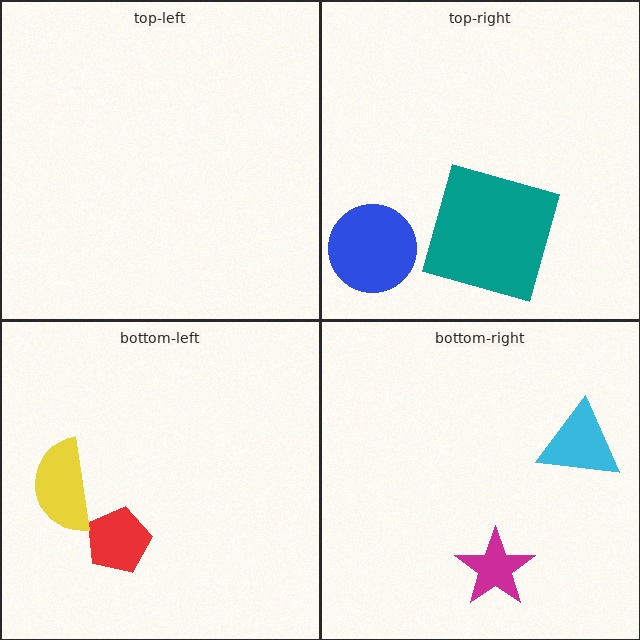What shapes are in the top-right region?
The blue circle, the teal square.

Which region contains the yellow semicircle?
The bottom-left region.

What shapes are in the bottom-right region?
The magenta star, the cyan triangle.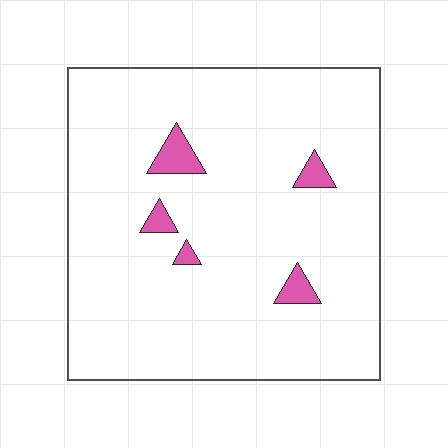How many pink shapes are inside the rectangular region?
5.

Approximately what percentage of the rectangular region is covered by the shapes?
Approximately 5%.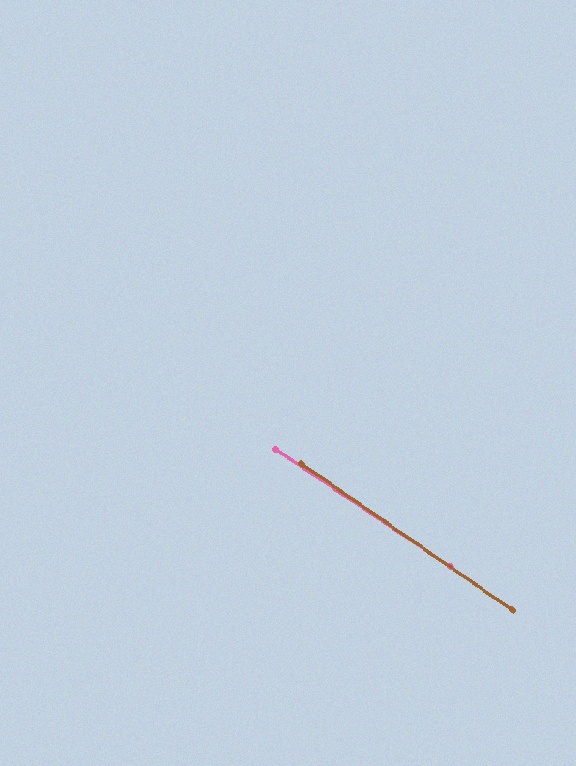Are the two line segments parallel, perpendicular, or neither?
Parallel — their directions differ by only 0.5°.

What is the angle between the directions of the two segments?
Approximately 1 degree.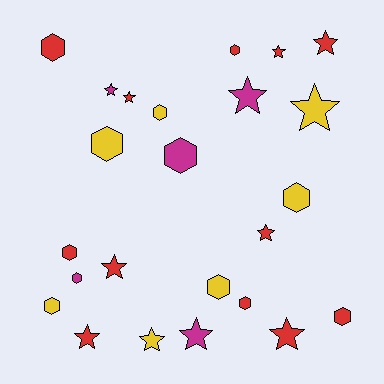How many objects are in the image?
There are 24 objects.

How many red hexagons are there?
There are 5 red hexagons.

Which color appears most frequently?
Red, with 12 objects.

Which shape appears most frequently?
Star, with 12 objects.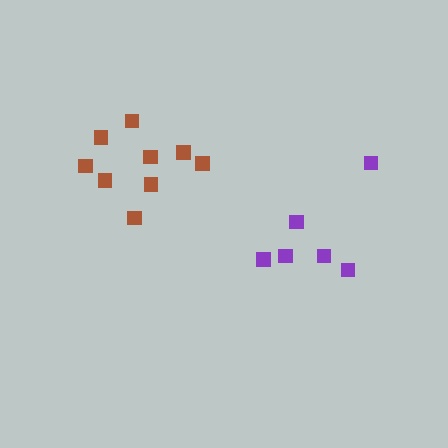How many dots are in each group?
Group 1: 9 dots, Group 2: 6 dots (15 total).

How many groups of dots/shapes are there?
There are 2 groups.